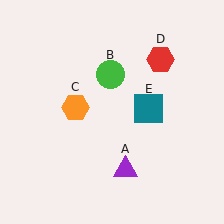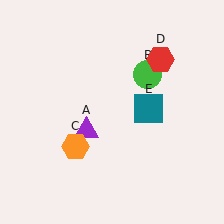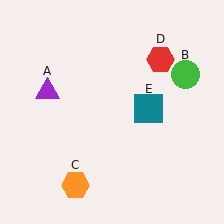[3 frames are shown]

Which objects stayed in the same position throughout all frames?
Red hexagon (object D) and teal square (object E) remained stationary.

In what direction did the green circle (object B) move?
The green circle (object B) moved right.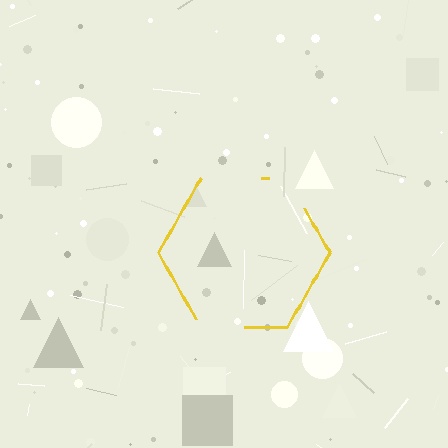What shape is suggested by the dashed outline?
The dashed outline suggests a hexagon.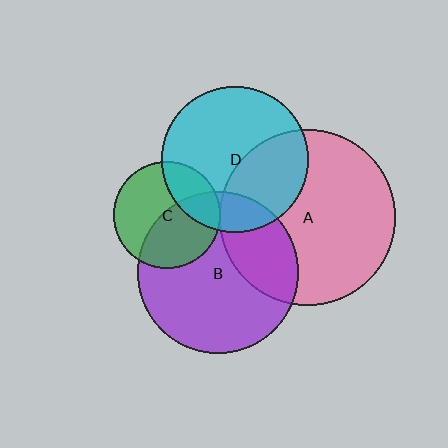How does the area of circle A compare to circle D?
Approximately 1.5 times.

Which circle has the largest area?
Circle A (pink).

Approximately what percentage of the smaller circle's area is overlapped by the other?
Approximately 15%.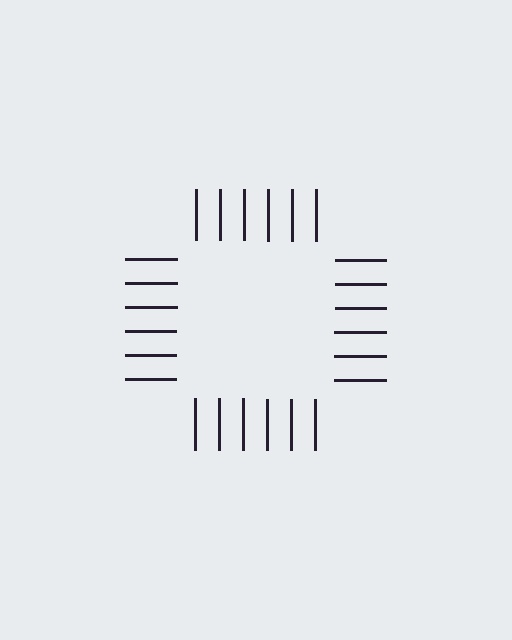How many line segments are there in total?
24 — 6 along each of the 4 edges.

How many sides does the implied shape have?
4 sides — the line-ends trace a square.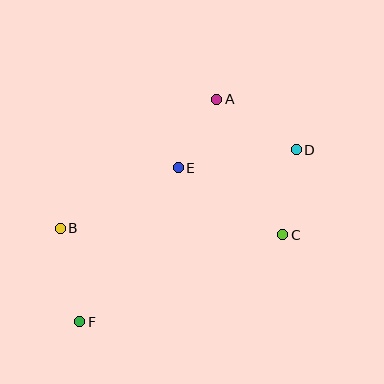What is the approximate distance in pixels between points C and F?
The distance between C and F is approximately 221 pixels.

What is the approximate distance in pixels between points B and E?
The distance between B and E is approximately 133 pixels.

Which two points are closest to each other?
Points A and E are closest to each other.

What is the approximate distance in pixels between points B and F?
The distance between B and F is approximately 95 pixels.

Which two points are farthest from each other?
Points D and F are farthest from each other.